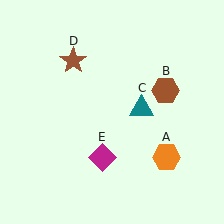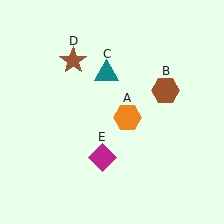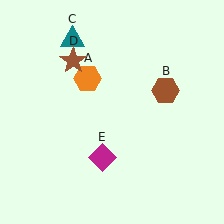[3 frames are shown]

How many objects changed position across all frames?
2 objects changed position: orange hexagon (object A), teal triangle (object C).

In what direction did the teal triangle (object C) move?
The teal triangle (object C) moved up and to the left.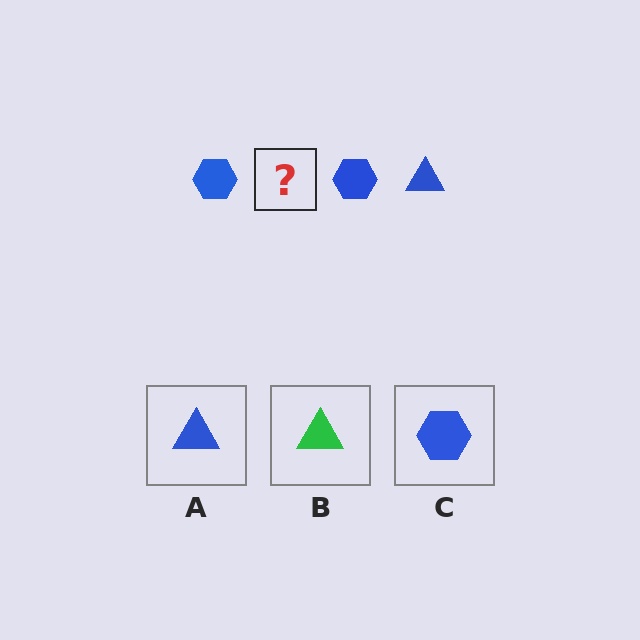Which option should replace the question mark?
Option A.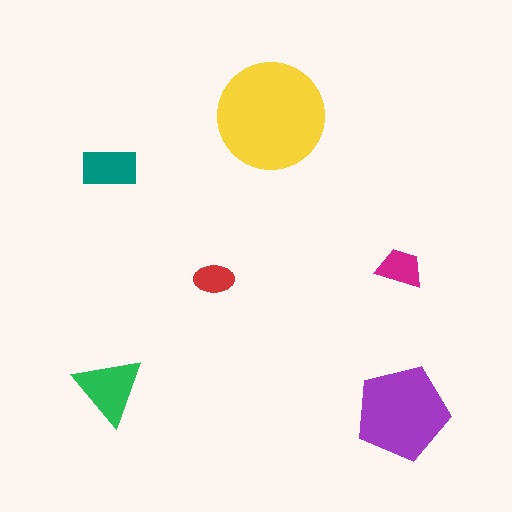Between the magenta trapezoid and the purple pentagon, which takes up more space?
The purple pentagon.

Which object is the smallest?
The red ellipse.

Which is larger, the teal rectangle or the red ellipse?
The teal rectangle.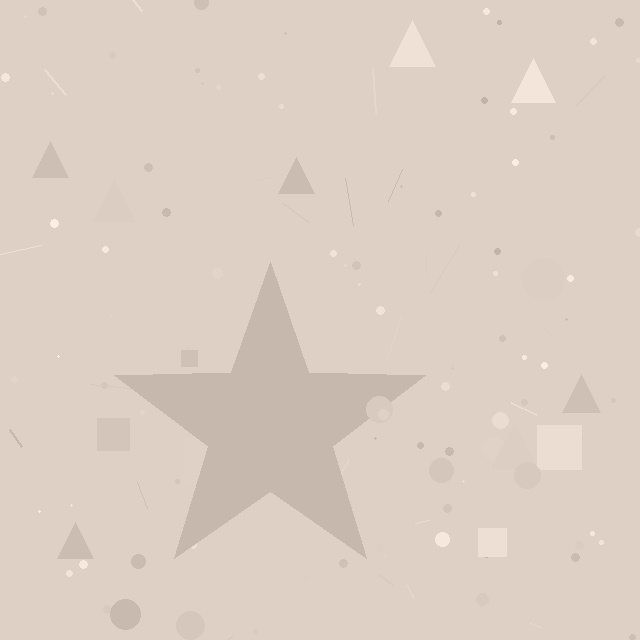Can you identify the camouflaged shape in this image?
The camouflaged shape is a star.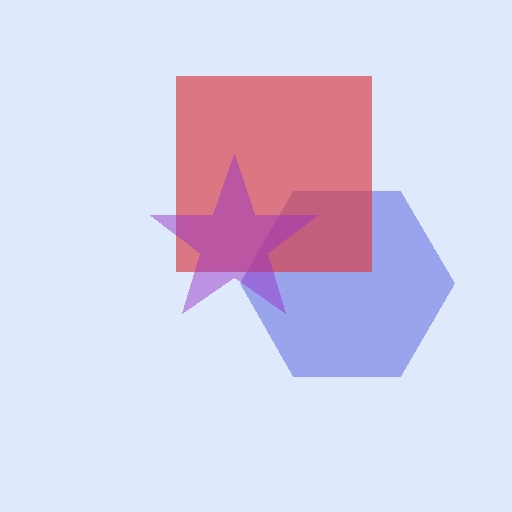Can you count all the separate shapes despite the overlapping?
Yes, there are 3 separate shapes.